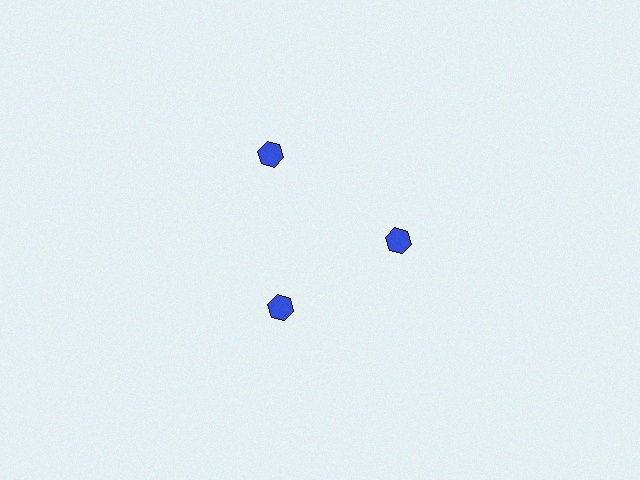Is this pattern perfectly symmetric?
No. The 3 blue hexagons are arranged in a ring, but one element near the 11 o'clock position is pushed outward from the center, breaking the 3-fold rotational symmetry.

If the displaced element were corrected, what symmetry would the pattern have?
It would have 3-fold rotational symmetry — the pattern would map onto itself every 120 degrees.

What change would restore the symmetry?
The symmetry would be restored by moving it inward, back onto the ring so that all 3 hexagons sit at equal angles and equal distance from the center.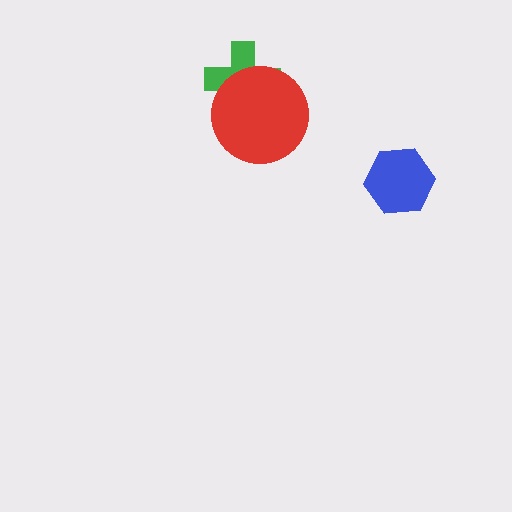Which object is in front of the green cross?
The red circle is in front of the green cross.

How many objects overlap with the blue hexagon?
0 objects overlap with the blue hexagon.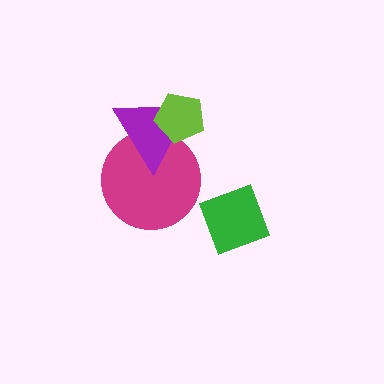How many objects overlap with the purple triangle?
2 objects overlap with the purple triangle.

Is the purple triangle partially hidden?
Yes, it is partially covered by another shape.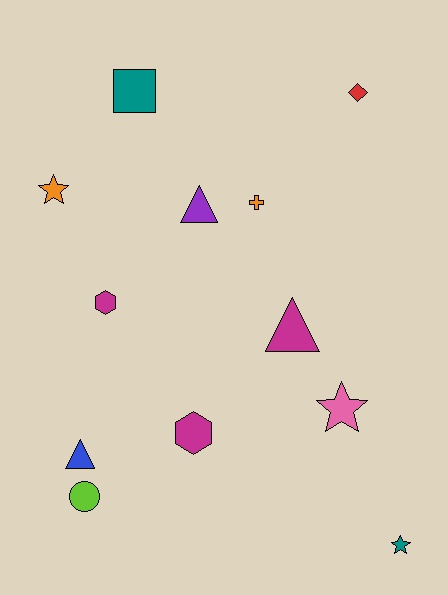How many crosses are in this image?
There is 1 cross.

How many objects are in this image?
There are 12 objects.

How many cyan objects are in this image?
There are no cyan objects.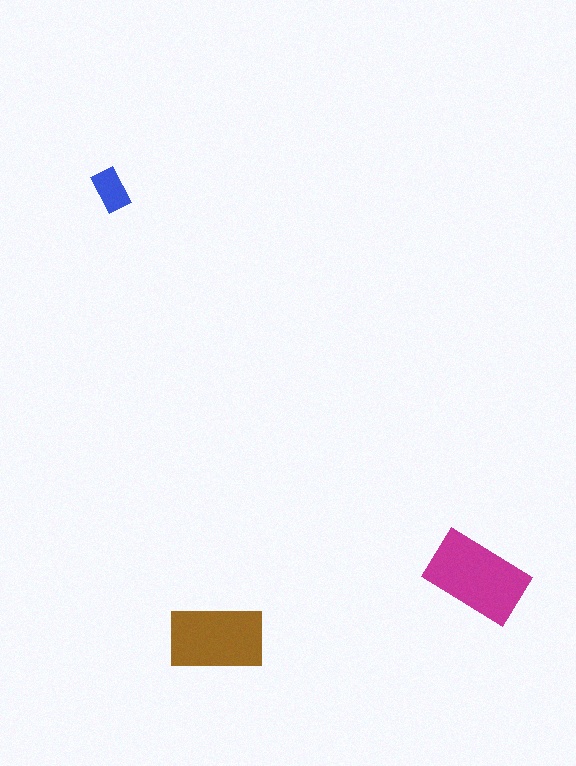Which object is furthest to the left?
The blue rectangle is leftmost.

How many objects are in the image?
There are 3 objects in the image.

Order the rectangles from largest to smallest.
the magenta one, the brown one, the blue one.